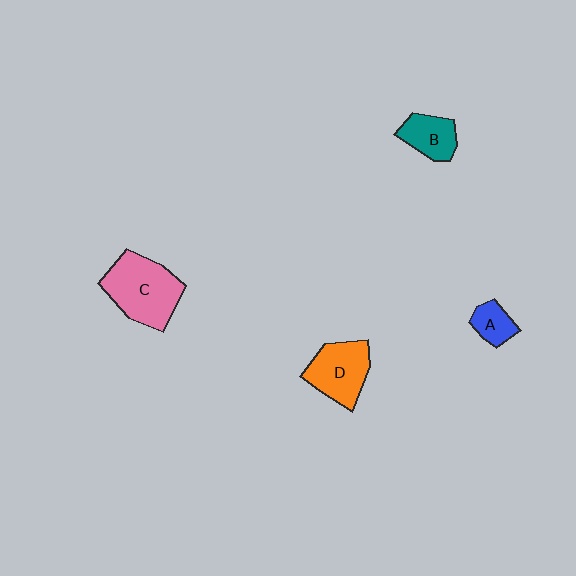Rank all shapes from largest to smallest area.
From largest to smallest: C (pink), D (orange), B (teal), A (blue).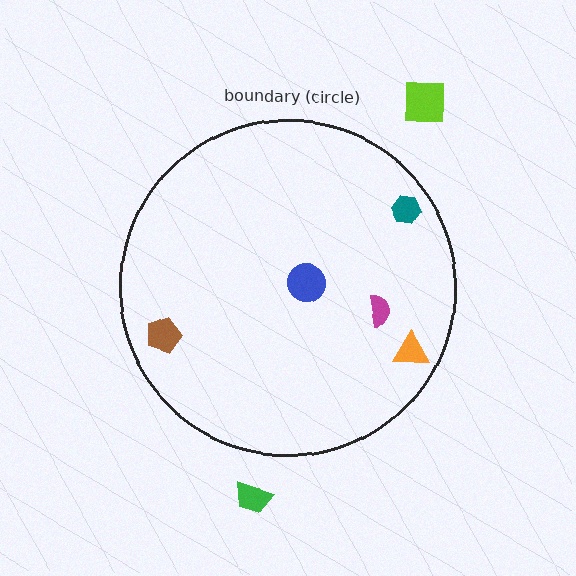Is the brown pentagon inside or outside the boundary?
Inside.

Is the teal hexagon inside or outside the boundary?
Inside.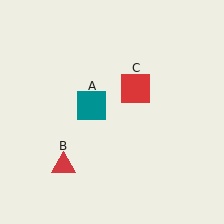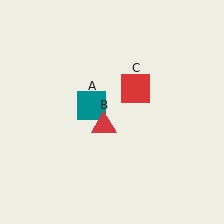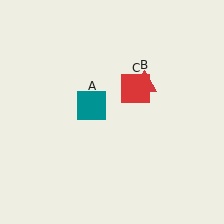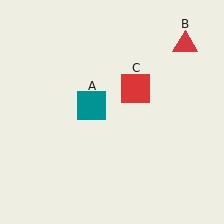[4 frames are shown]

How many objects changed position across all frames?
1 object changed position: red triangle (object B).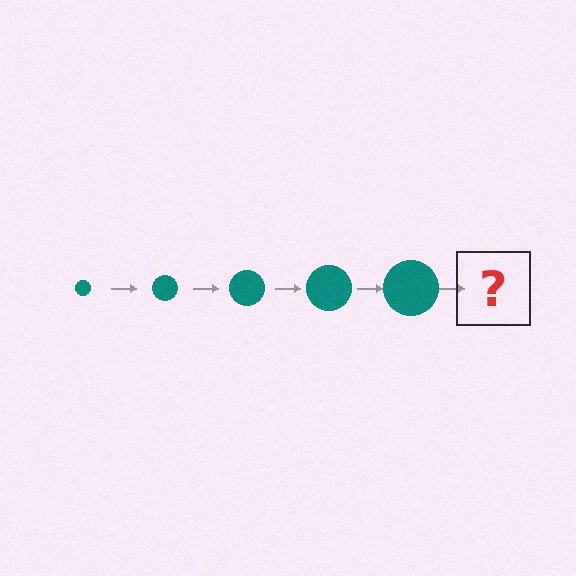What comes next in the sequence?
The next element should be a teal circle, larger than the previous one.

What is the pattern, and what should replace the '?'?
The pattern is that the circle gets progressively larger each step. The '?' should be a teal circle, larger than the previous one.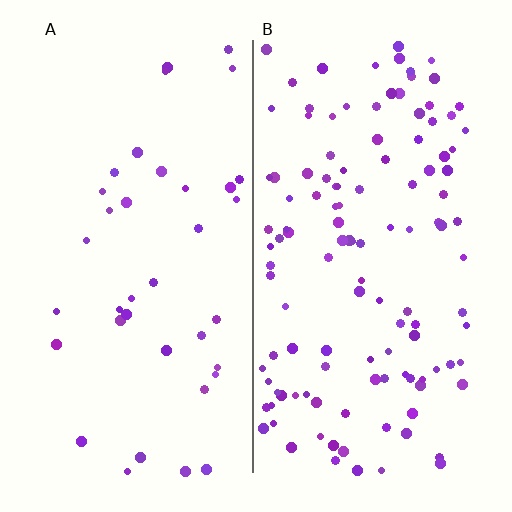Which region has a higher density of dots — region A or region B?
B (the right).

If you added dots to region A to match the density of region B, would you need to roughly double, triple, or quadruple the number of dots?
Approximately triple.